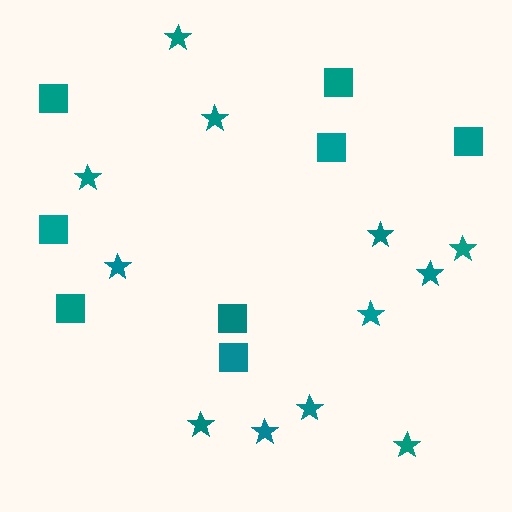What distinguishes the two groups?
There are 2 groups: one group of squares (8) and one group of stars (12).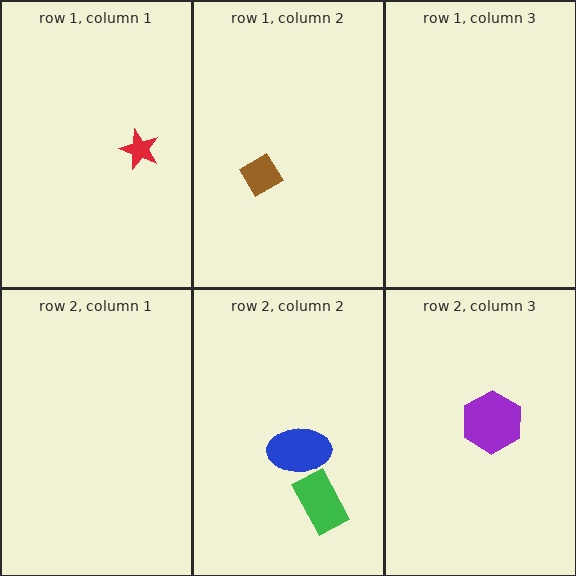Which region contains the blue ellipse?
The row 2, column 2 region.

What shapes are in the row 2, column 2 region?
The green rectangle, the blue ellipse.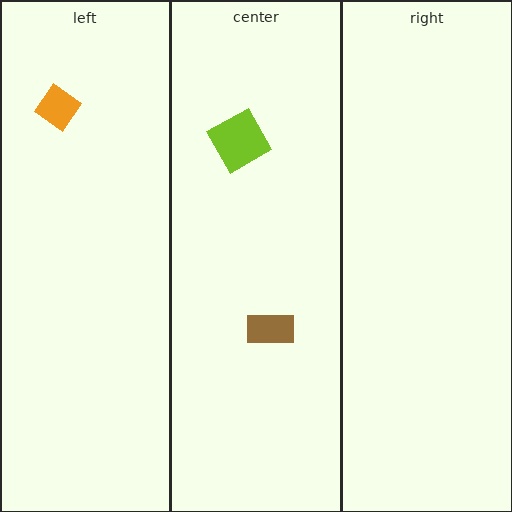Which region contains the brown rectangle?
The center region.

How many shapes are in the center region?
2.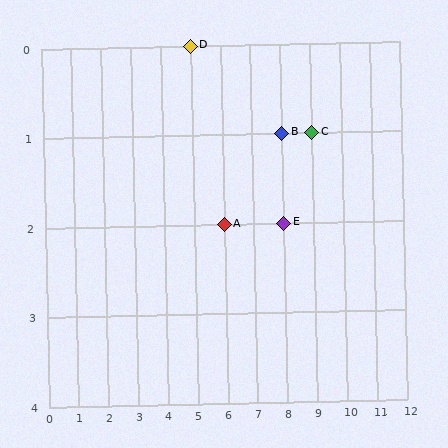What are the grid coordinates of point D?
Point D is at grid coordinates (5, 0).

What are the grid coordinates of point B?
Point B is at grid coordinates (8, 1).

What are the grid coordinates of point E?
Point E is at grid coordinates (8, 2).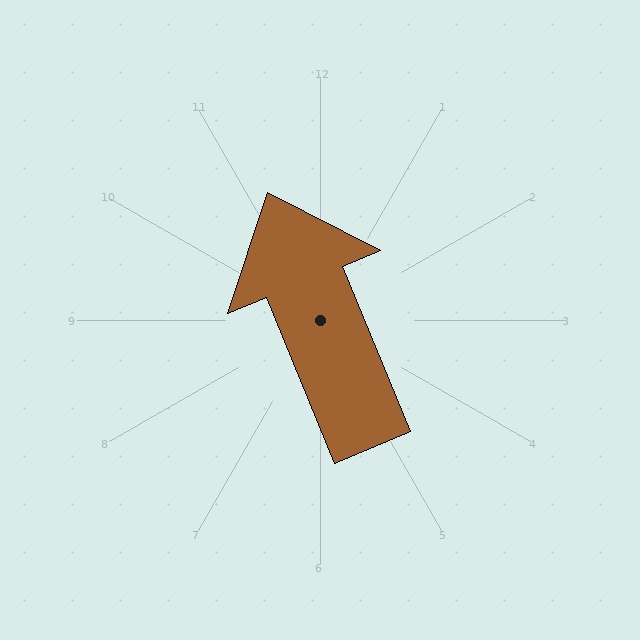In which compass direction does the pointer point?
North.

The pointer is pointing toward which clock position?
Roughly 11 o'clock.